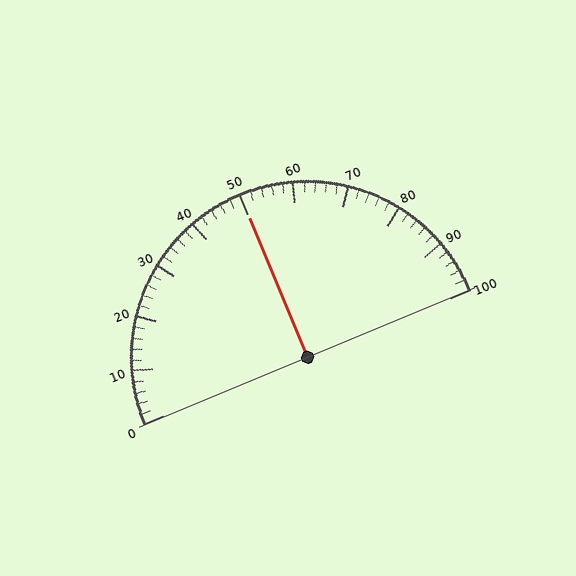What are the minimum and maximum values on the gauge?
The gauge ranges from 0 to 100.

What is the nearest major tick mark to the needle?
The nearest major tick mark is 50.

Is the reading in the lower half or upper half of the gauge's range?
The reading is in the upper half of the range (0 to 100).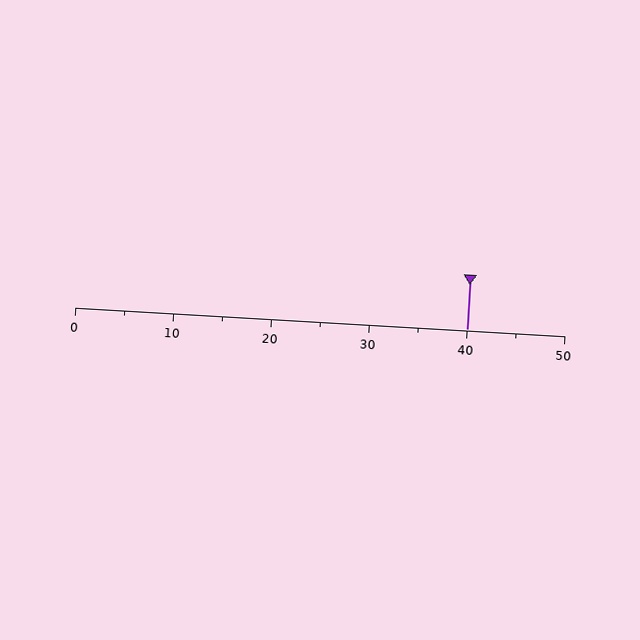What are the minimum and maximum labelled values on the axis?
The axis runs from 0 to 50.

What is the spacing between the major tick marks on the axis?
The major ticks are spaced 10 apart.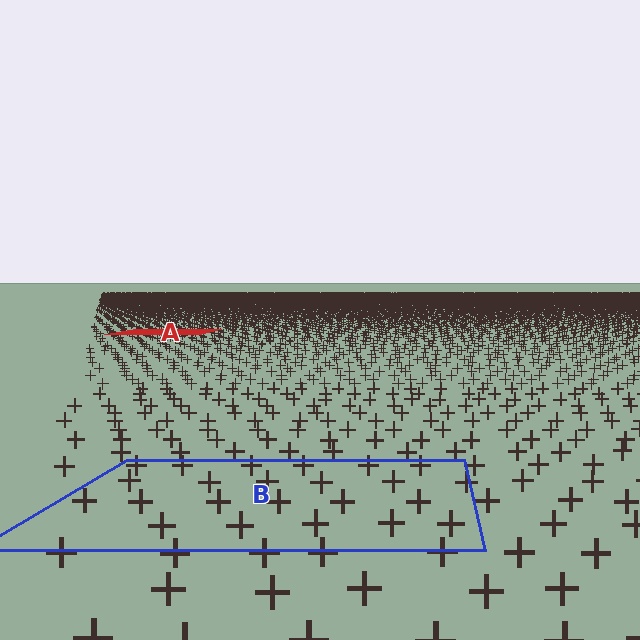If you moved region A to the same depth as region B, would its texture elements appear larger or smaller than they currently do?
They would appear larger. At a closer depth, the same texture elements are projected at a bigger on-screen size.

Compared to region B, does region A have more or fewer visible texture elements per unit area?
Region A has more texture elements per unit area — they are packed more densely because it is farther away.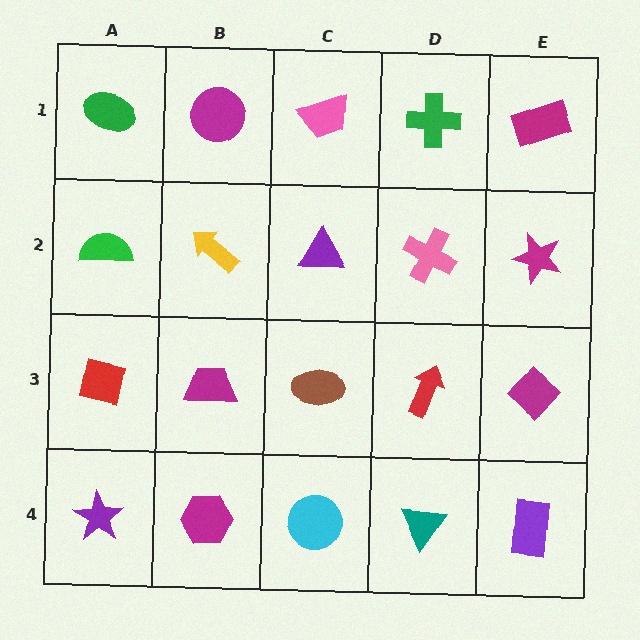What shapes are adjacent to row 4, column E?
A magenta diamond (row 3, column E), a teal triangle (row 4, column D).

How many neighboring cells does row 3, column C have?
4.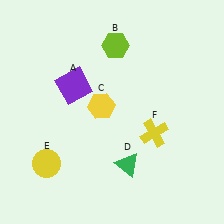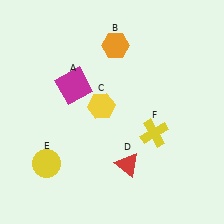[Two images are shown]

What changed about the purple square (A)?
In Image 1, A is purple. In Image 2, it changed to magenta.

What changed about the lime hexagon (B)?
In Image 1, B is lime. In Image 2, it changed to orange.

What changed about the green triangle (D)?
In Image 1, D is green. In Image 2, it changed to red.